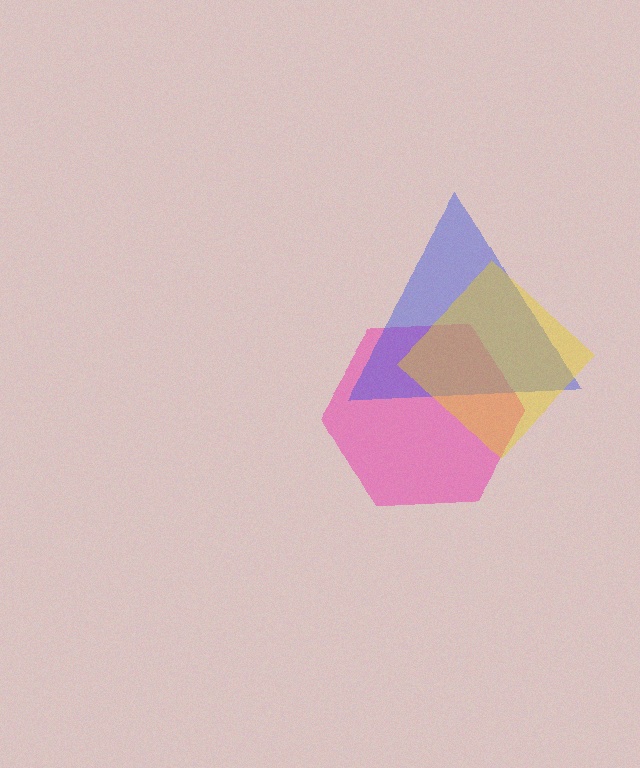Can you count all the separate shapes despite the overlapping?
Yes, there are 3 separate shapes.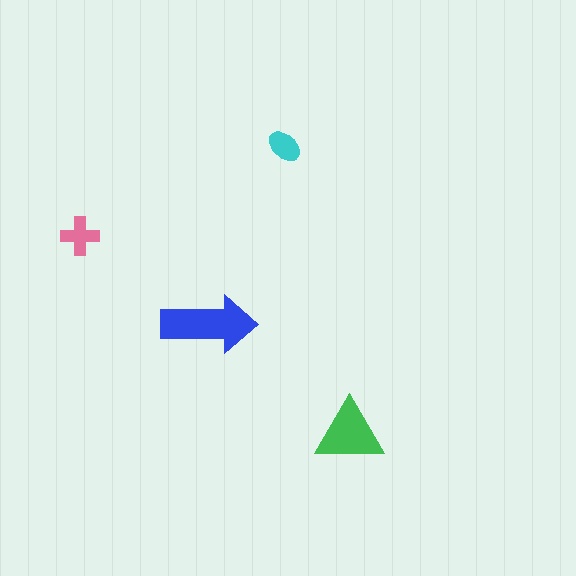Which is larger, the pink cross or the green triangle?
The green triangle.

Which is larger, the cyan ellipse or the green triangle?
The green triangle.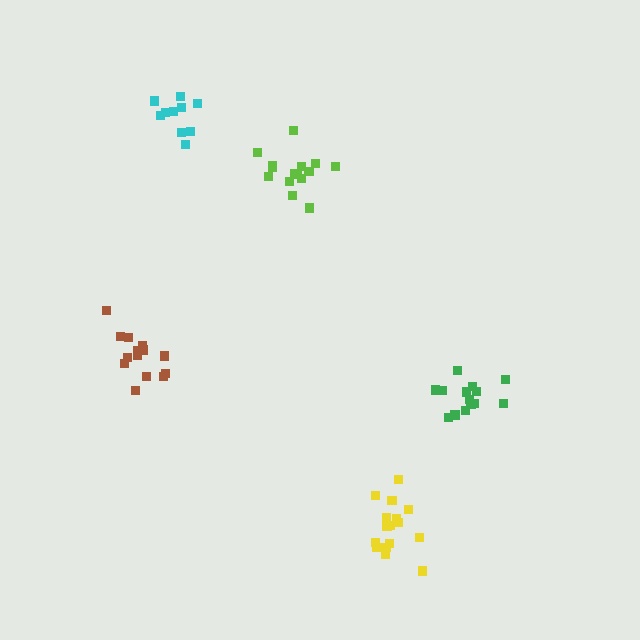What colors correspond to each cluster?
The clusters are colored: lime, brown, cyan, yellow, green.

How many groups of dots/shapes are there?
There are 5 groups.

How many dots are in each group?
Group 1: 15 dots, Group 2: 14 dots, Group 3: 10 dots, Group 4: 16 dots, Group 5: 14 dots (69 total).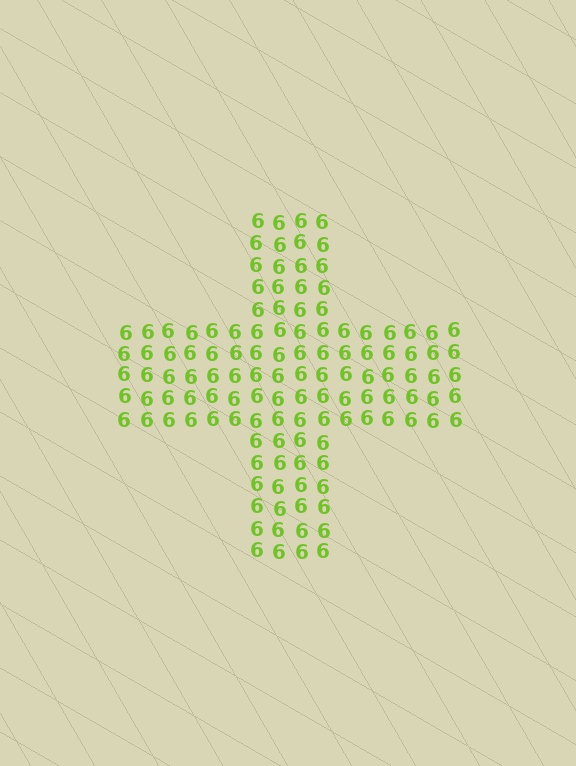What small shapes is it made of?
It is made of small digit 6's.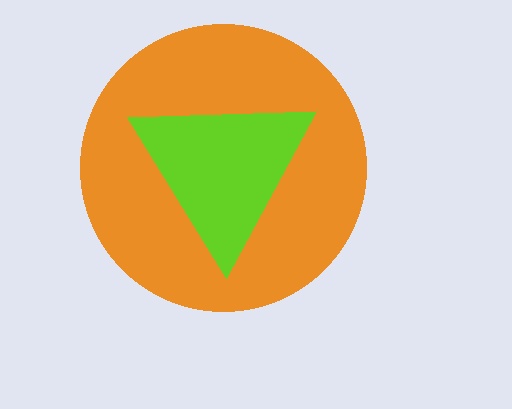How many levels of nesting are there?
2.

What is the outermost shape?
The orange circle.